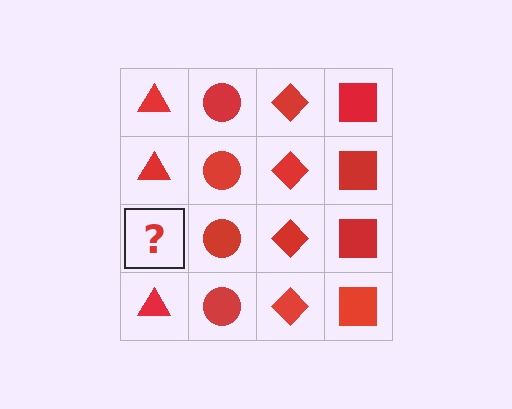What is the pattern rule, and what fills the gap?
The rule is that each column has a consistent shape. The gap should be filled with a red triangle.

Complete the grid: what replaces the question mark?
The question mark should be replaced with a red triangle.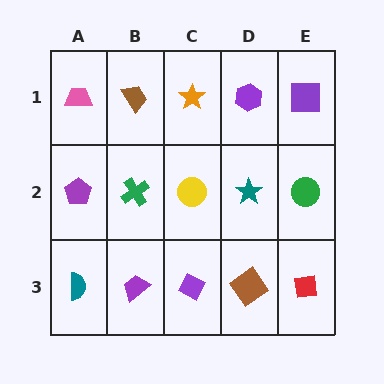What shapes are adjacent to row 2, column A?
A pink trapezoid (row 1, column A), a teal semicircle (row 3, column A), a green cross (row 2, column B).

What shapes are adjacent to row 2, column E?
A purple square (row 1, column E), a red square (row 3, column E), a teal star (row 2, column D).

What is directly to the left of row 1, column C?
A brown trapezoid.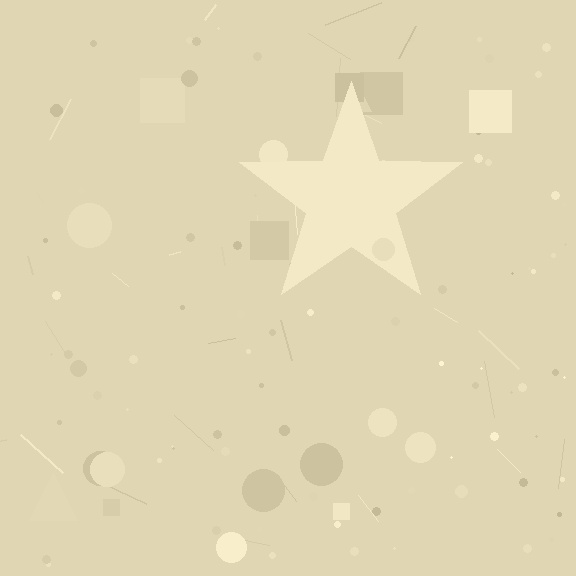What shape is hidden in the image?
A star is hidden in the image.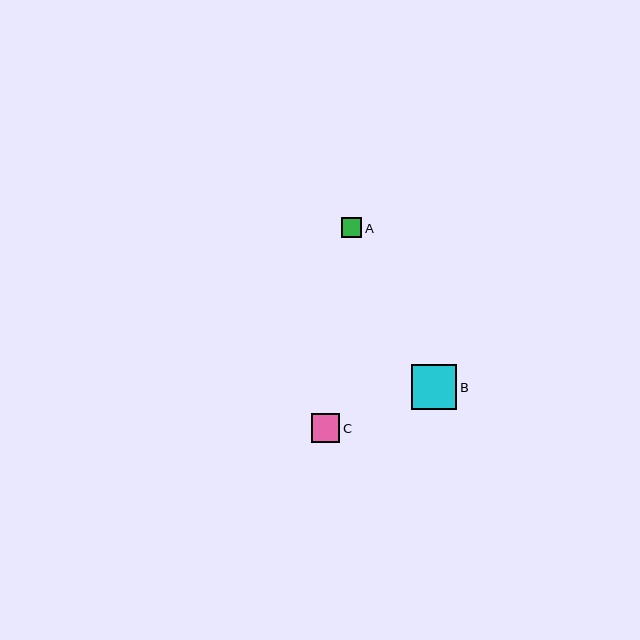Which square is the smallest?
Square A is the smallest with a size of approximately 20 pixels.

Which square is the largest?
Square B is the largest with a size of approximately 45 pixels.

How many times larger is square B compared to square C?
Square B is approximately 1.6 times the size of square C.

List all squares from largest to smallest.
From largest to smallest: B, C, A.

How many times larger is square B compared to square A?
Square B is approximately 2.3 times the size of square A.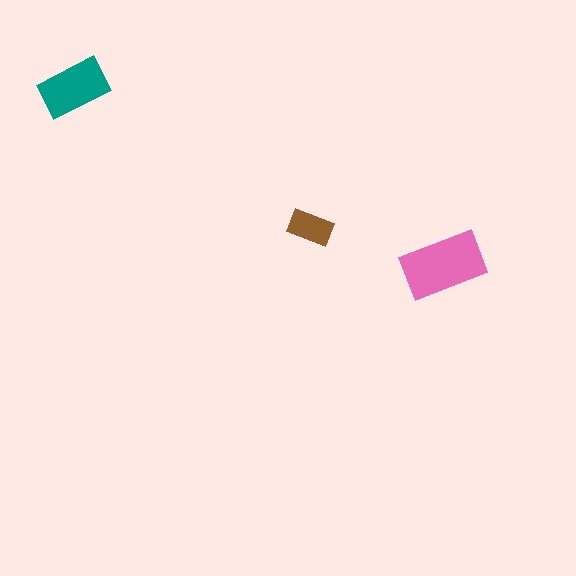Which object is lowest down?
The pink rectangle is bottommost.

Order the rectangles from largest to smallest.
the pink one, the teal one, the brown one.